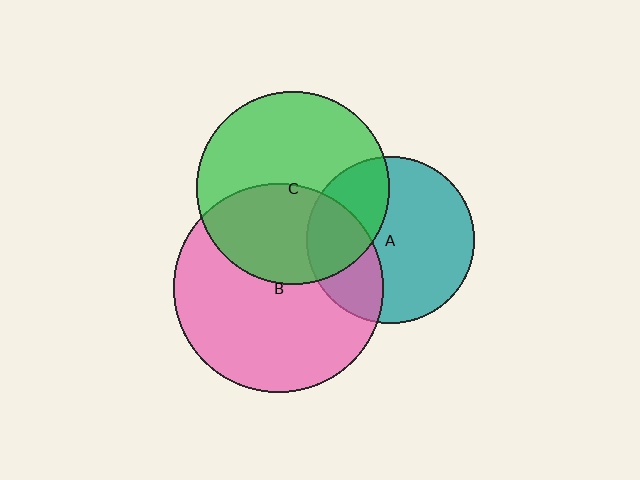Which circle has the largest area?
Circle B (pink).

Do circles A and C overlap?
Yes.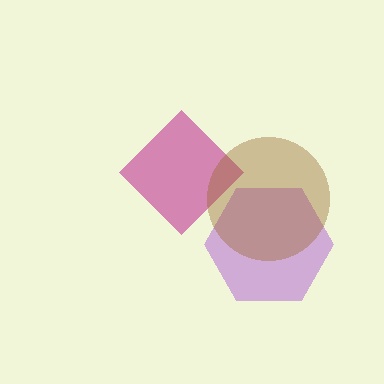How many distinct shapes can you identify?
There are 3 distinct shapes: a purple hexagon, a magenta diamond, a brown circle.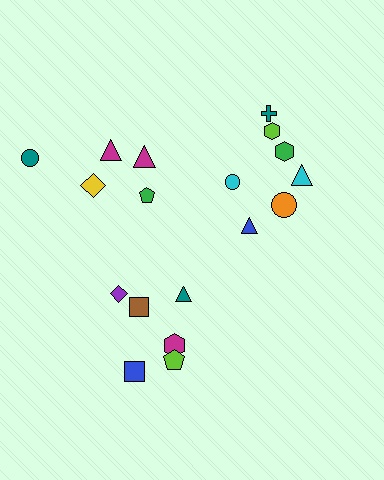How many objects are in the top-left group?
There are 5 objects.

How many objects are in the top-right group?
There are 7 objects.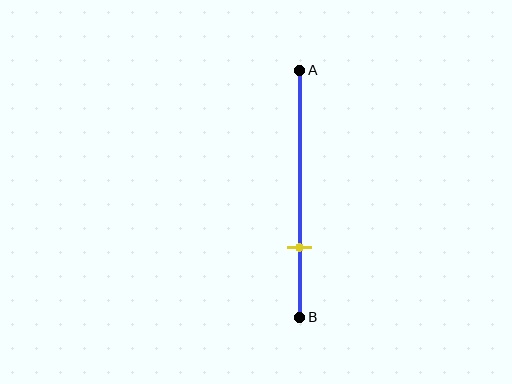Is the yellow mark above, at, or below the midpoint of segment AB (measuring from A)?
The yellow mark is below the midpoint of segment AB.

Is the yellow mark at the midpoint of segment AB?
No, the mark is at about 70% from A, not at the 50% midpoint.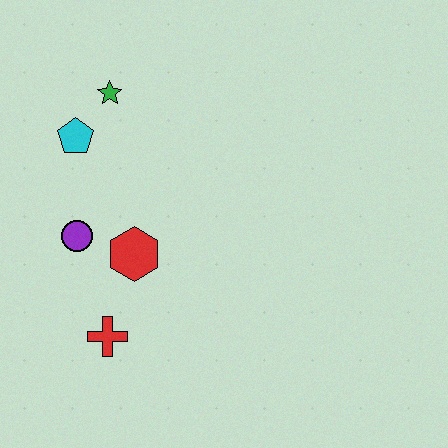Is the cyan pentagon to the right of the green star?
No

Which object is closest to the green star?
The cyan pentagon is closest to the green star.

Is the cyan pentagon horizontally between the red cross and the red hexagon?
No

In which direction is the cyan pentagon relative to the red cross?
The cyan pentagon is above the red cross.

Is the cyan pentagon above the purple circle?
Yes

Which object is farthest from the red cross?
The green star is farthest from the red cross.